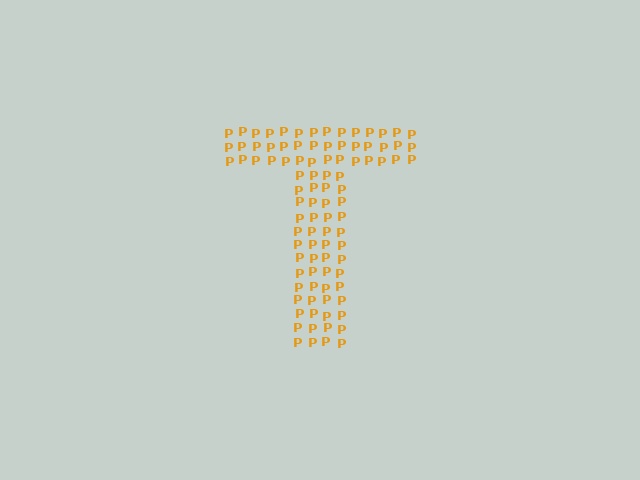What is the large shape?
The large shape is the letter T.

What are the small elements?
The small elements are letter P's.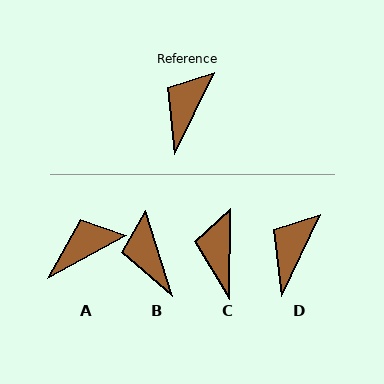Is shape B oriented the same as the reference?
No, it is off by about 42 degrees.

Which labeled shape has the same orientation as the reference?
D.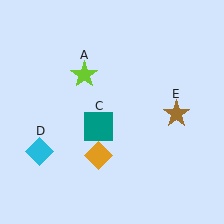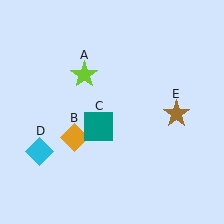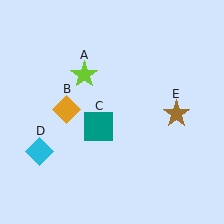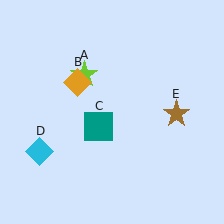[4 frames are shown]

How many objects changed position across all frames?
1 object changed position: orange diamond (object B).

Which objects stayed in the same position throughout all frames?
Lime star (object A) and teal square (object C) and cyan diamond (object D) and brown star (object E) remained stationary.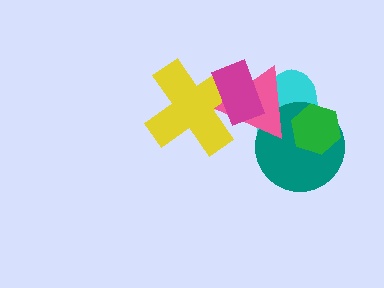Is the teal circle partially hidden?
Yes, it is partially covered by another shape.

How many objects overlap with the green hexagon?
2 objects overlap with the green hexagon.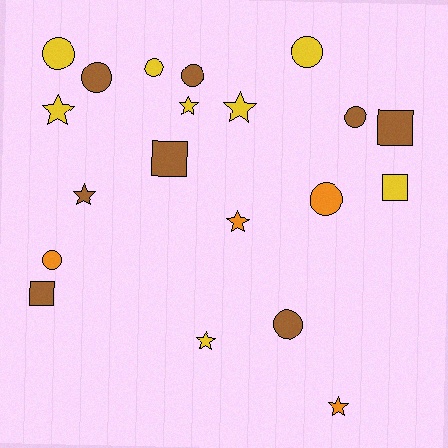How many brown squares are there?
There are 3 brown squares.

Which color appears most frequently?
Yellow, with 8 objects.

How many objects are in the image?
There are 20 objects.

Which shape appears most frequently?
Circle, with 9 objects.